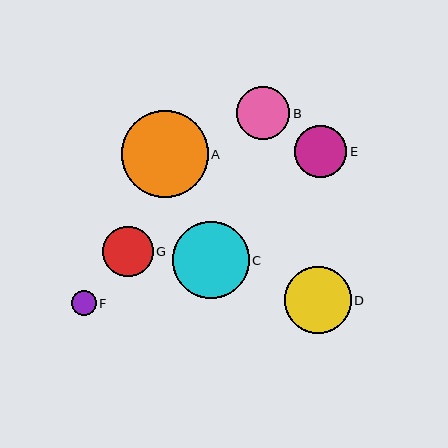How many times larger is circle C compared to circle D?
Circle C is approximately 1.1 times the size of circle D.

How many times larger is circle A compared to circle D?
Circle A is approximately 1.3 times the size of circle D.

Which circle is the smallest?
Circle F is the smallest with a size of approximately 25 pixels.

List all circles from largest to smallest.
From largest to smallest: A, C, D, B, E, G, F.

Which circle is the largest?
Circle A is the largest with a size of approximately 87 pixels.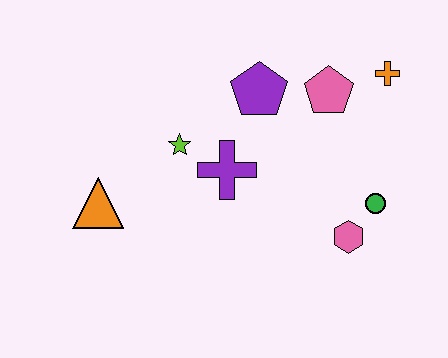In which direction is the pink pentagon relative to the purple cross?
The pink pentagon is to the right of the purple cross.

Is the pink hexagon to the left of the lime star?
No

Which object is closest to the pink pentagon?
The orange cross is closest to the pink pentagon.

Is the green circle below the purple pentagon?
Yes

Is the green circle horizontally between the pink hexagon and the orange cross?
Yes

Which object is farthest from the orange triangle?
The orange cross is farthest from the orange triangle.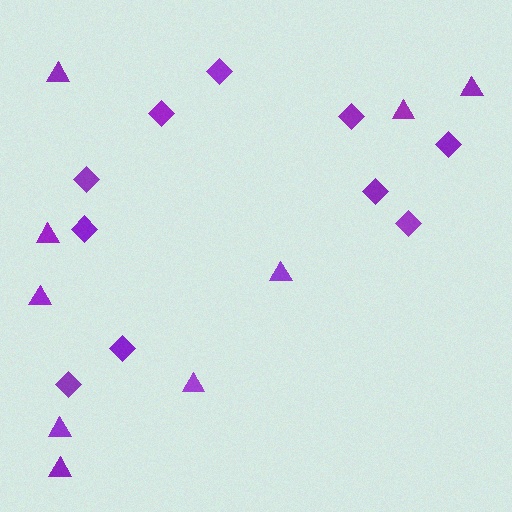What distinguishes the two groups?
There are 2 groups: one group of triangles (9) and one group of diamonds (10).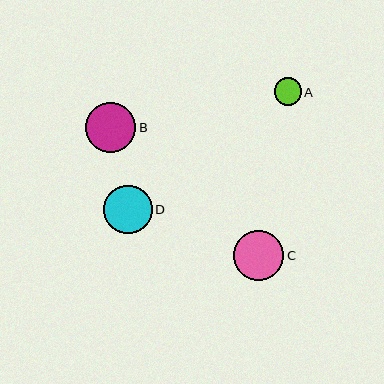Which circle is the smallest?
Circle A is the smallest with a size of approximately 27 pixels.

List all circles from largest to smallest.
From largest to smallest: C, B, D, A.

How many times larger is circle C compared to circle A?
Circle C is approximately 1.8 times the size of circle A.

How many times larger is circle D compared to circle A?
Circle D is approximately 1.8 times the size of circle A.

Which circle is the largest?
Circle C is the largest with a size of approximately 50 pixels.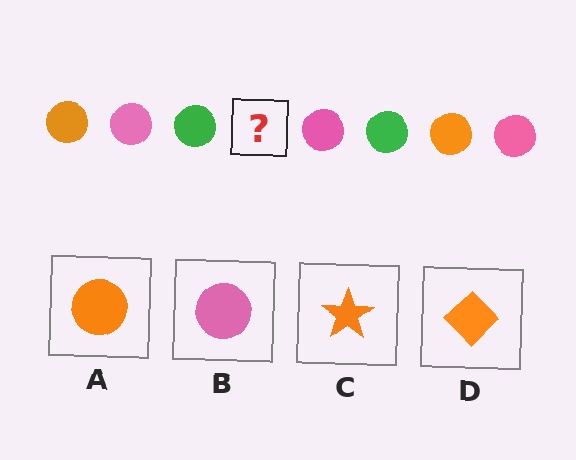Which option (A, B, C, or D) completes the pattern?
A.